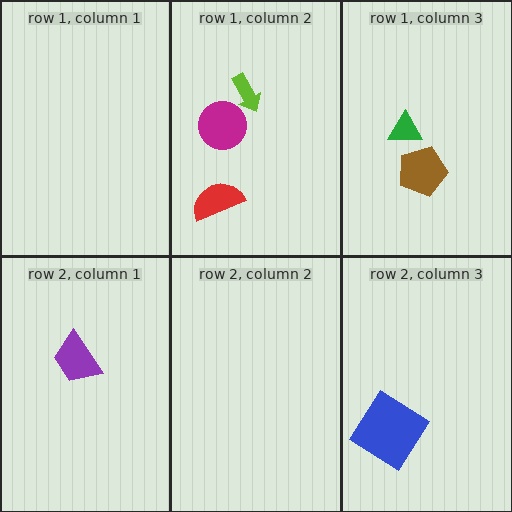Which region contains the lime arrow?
The row 1, column 2 region.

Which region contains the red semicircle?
The row 1, column 2 region.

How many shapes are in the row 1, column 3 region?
2.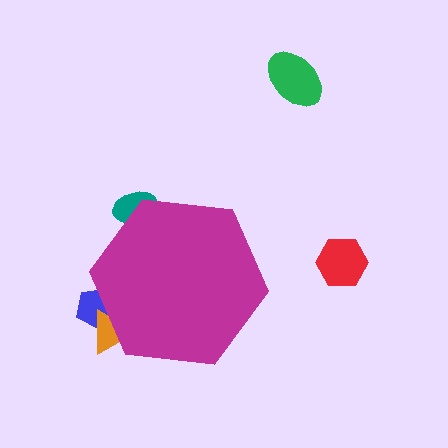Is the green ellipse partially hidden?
No, the green ellipse is fully visible.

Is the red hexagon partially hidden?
No, the red hexagon is fully visible.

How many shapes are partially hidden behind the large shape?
3 shapes are partially hidden.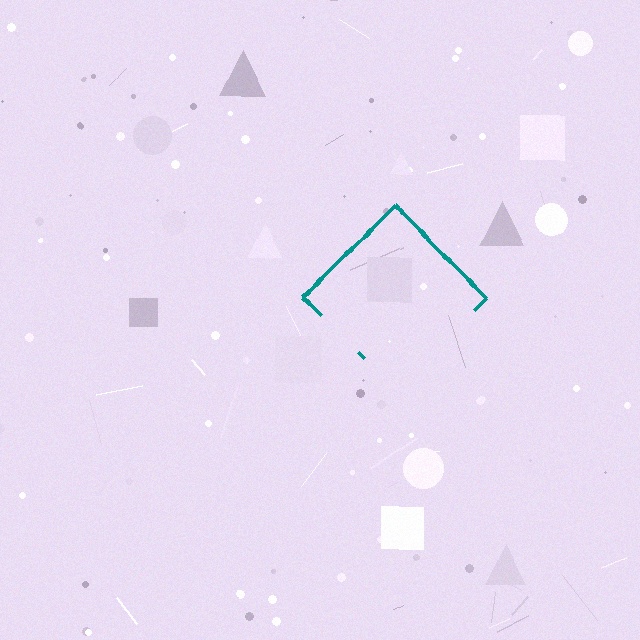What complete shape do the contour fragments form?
The contour fragments form a diamond.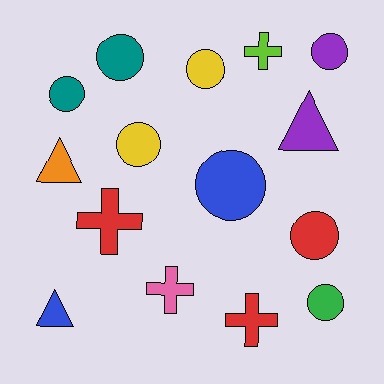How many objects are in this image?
There are 15 objects.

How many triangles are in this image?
There are 3 triangles.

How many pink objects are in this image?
There is 1 pink object.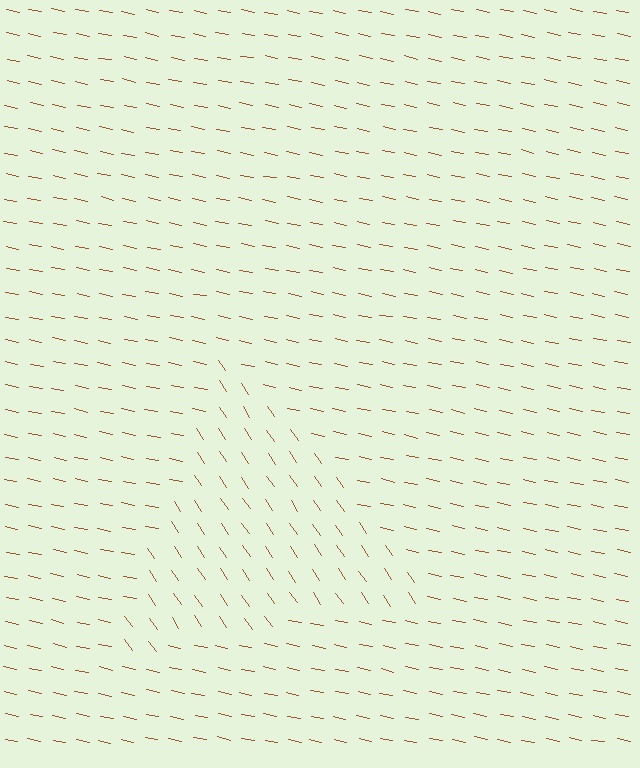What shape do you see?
I see a triangle.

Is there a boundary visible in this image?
Yes, there is a texture boundary formed by a change in line orientation.